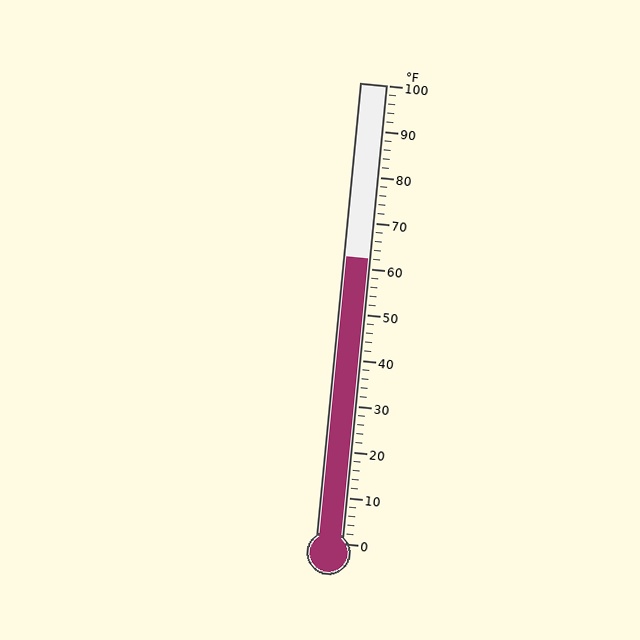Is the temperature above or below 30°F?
The temperature is above 30°F.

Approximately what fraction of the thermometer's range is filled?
The thermometer is filled to approximately 60% of its range.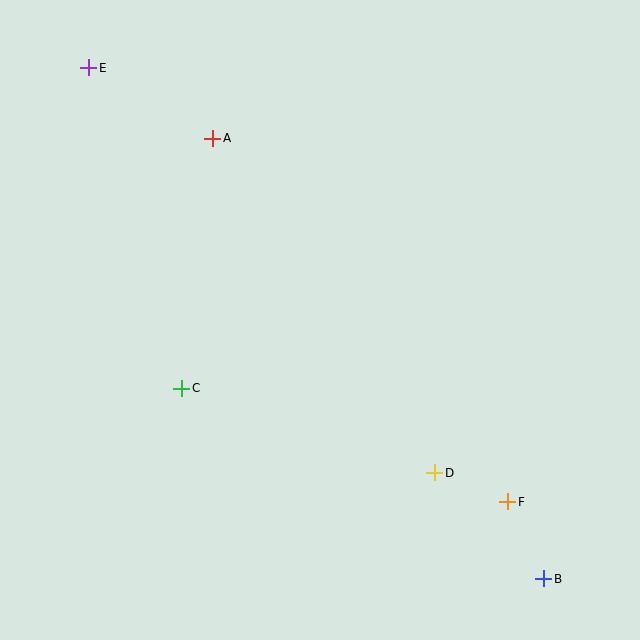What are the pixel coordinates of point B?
Point B is at (544, 579).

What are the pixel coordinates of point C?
Point C is at (182, 388).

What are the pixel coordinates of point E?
Point E is at (89, 68).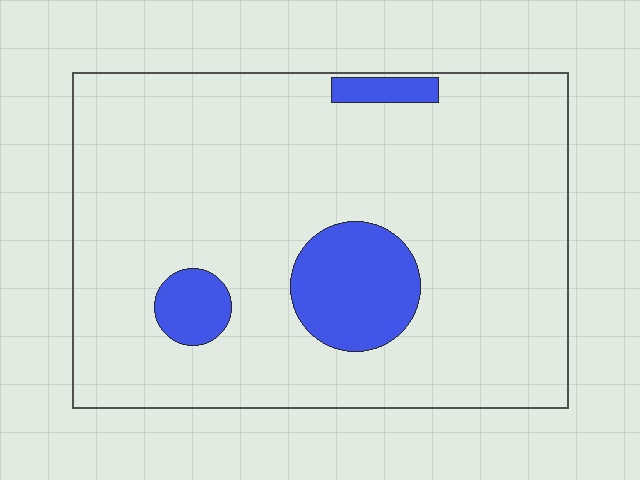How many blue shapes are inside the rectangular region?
3.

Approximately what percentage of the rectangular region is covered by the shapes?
Approximately 15%.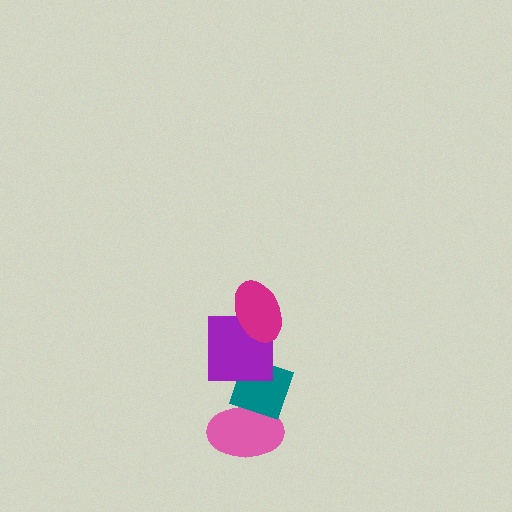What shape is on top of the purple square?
The magenta ellipse is on top of the purple square.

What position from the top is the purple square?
The purple square is 2nd from the top.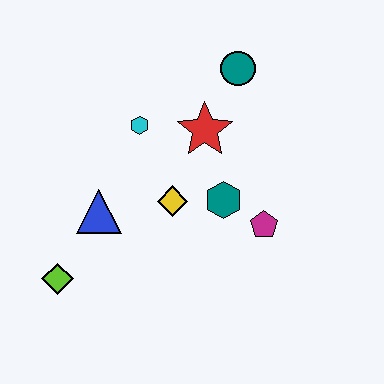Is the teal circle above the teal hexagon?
Yes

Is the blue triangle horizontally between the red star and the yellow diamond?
No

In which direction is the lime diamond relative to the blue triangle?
The lime diamond is below the blue triangle.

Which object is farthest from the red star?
The lime diamond is farthest from the red star.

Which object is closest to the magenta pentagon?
The teal hexagon is closest to the magenta pentagon.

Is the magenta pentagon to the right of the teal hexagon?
Yes